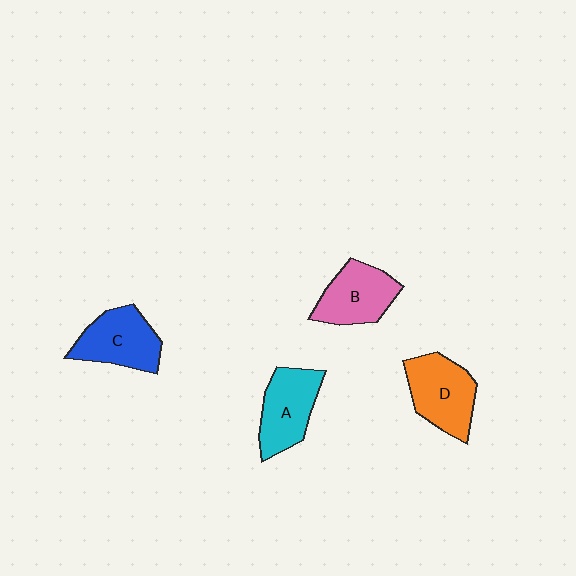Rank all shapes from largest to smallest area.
From largest to smallest: D (orange), C (blue), A (cyan), B (pink).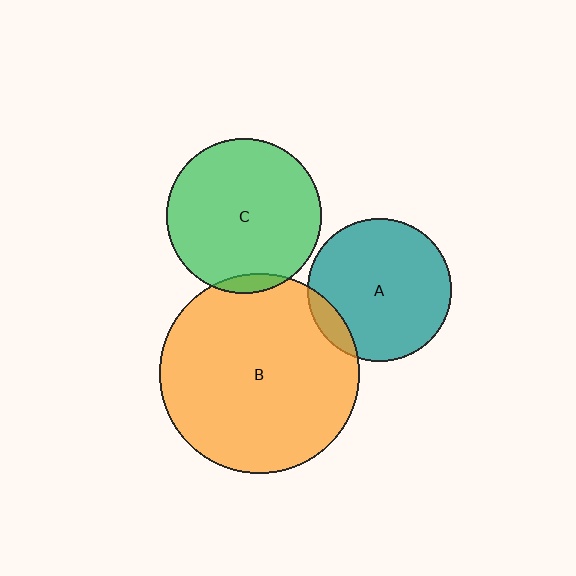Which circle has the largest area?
Circle B (orange).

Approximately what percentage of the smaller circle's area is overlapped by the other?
Approximately 10%.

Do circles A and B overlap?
Yes.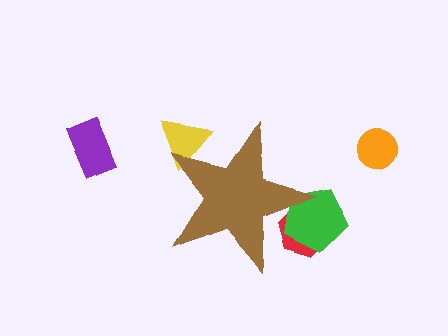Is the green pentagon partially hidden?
Yes, the green pentagon is partially hidden behind the brown star.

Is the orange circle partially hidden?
No, the orange circle is fully visible.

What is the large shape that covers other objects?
A brown star.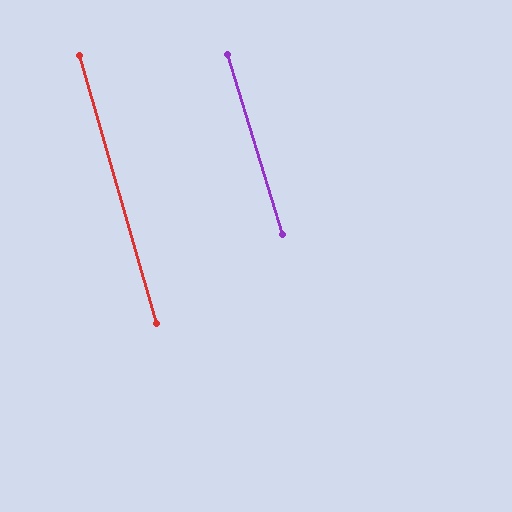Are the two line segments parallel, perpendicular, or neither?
Parallel — their directions differ by only 1.2°.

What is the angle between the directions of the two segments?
Approximately 1 degree.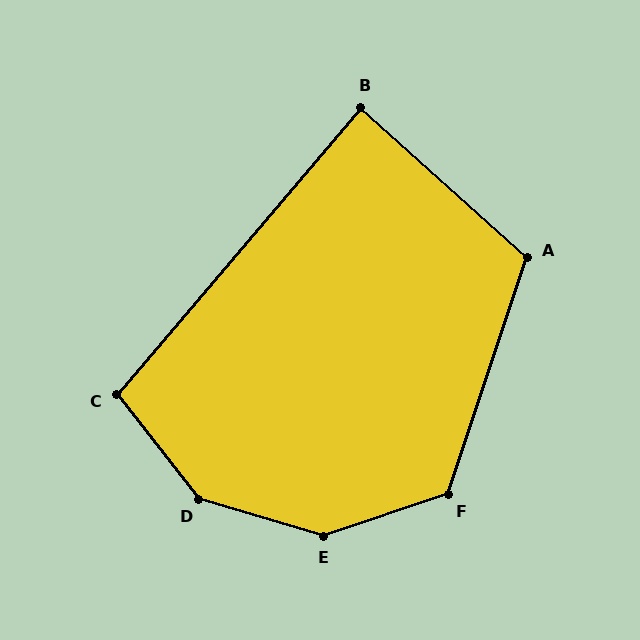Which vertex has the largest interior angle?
E, at approximately 145 degrees.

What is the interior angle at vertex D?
Approximately 145 degrees (obtuse).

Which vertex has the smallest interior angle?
B, at approximately 88 degrees.